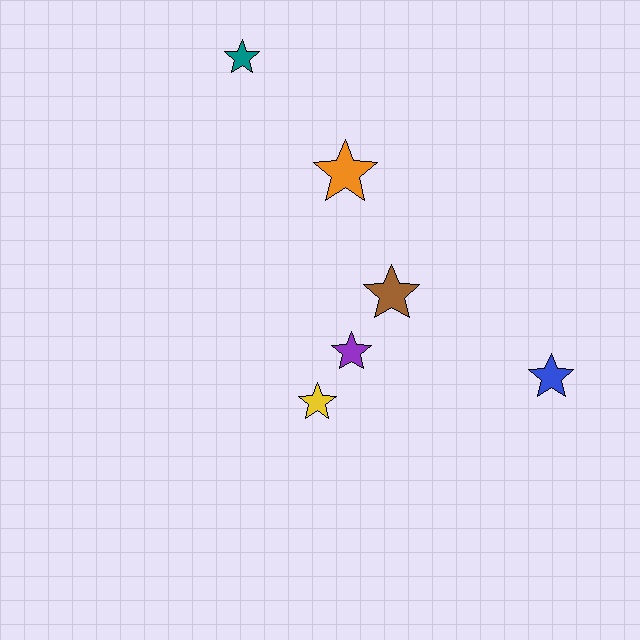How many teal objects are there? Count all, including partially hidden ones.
There is 1 teal object.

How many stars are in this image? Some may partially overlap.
There are 6 stars.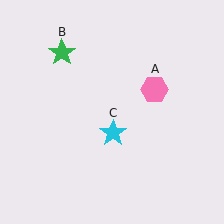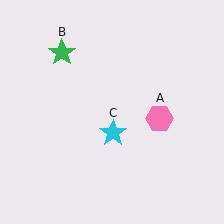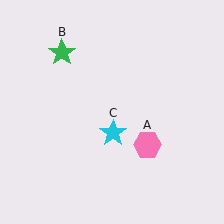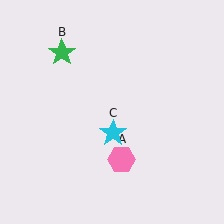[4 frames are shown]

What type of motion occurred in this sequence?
The pink hexagon (object A) rotated clockwise around the center of the scene.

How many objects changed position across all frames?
1 object changed position: pink hexagon (object A).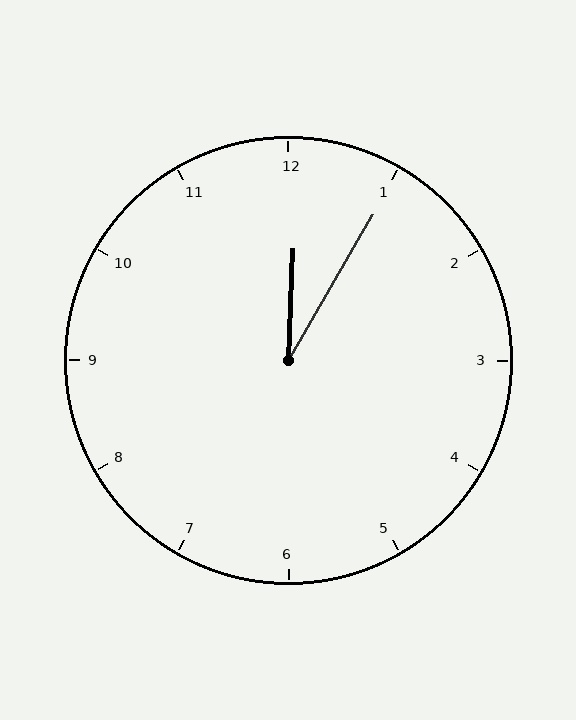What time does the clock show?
12:05.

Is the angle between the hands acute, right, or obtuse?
It is acute.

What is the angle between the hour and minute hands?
Approximately 28 degrees.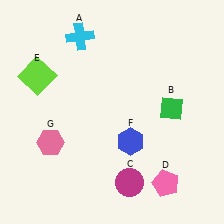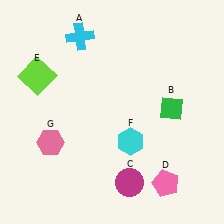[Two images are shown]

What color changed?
The hexagon (F) changed from blue in Image 1 to cyan in Image 2.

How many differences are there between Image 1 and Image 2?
There is 1 difference between the two images.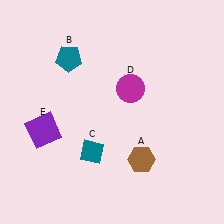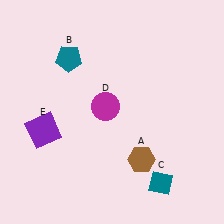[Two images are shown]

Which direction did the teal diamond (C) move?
The teal diamond (C) moved right.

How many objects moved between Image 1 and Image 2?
2 objects moved between the two images.